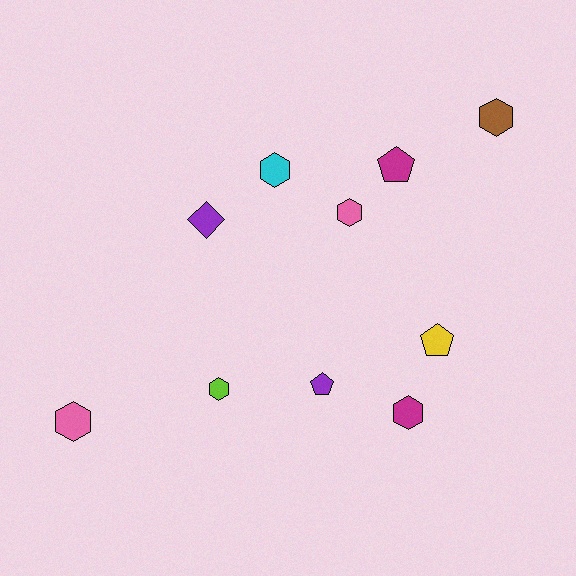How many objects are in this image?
There are 10 objects.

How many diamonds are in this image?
There is 1 diamond.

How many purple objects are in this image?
There are 2 purple objects.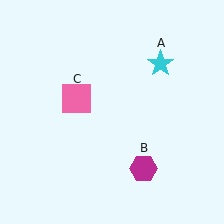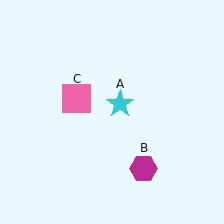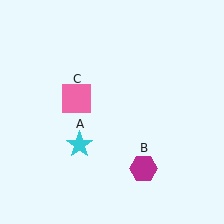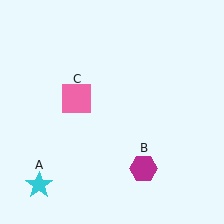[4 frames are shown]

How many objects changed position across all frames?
1 object changed position: cyan star (object A).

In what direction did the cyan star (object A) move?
The cyan star (object A) moved down and to the left.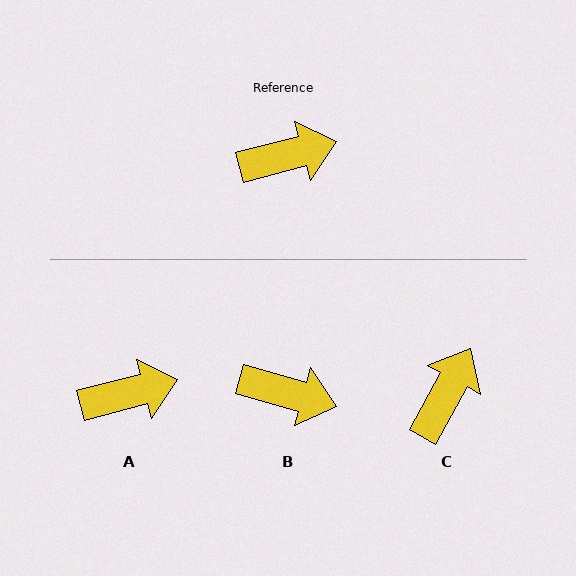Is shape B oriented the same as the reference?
No, it is off by about 30 degrees.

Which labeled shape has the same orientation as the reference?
A.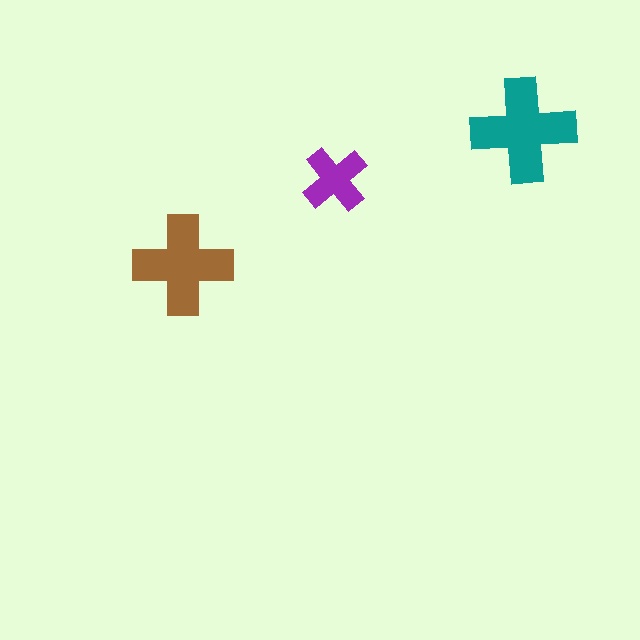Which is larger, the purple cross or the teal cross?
The teal one.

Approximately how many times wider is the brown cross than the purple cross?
About 1.5 times wider.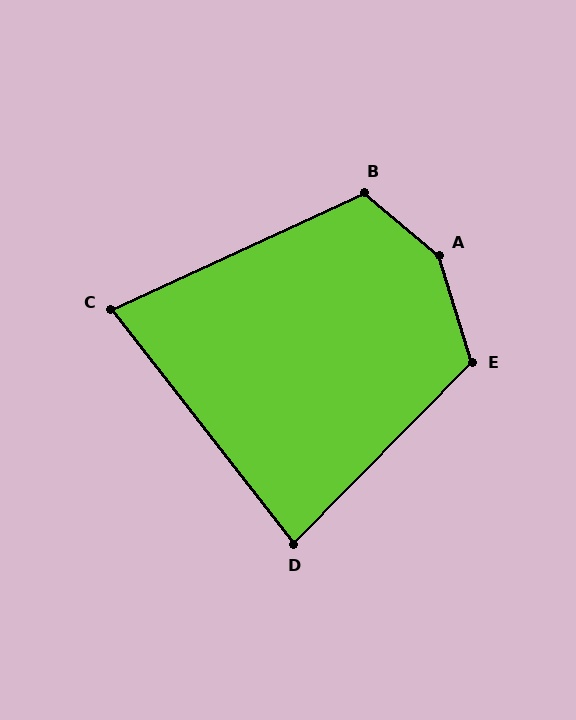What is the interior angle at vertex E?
Approximately 118 degrees (obtuse).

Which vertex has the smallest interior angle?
C, at approximately 77 degrees.